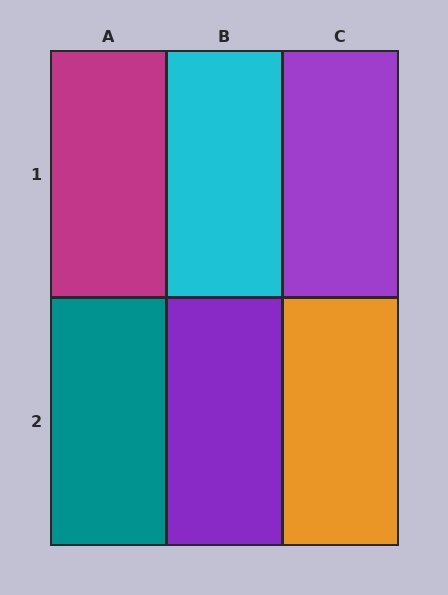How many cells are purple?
2 cells are purple.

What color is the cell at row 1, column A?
Magenta.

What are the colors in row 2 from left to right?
Teal, purple, orange.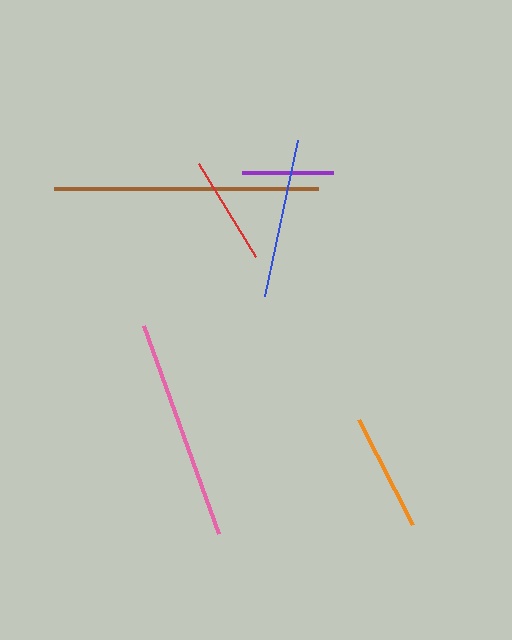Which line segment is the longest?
The brown line is the longest at approximately 263 pixels.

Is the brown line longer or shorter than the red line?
The brown line is longer than the red line.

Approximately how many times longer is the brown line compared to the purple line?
The brown line is approximately 2.9 times the length of the purple line.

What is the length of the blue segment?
The blue segment is approximately 159 pixels long.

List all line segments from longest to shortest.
From longest to shortest: brown, pink, blue, orange, red, purple.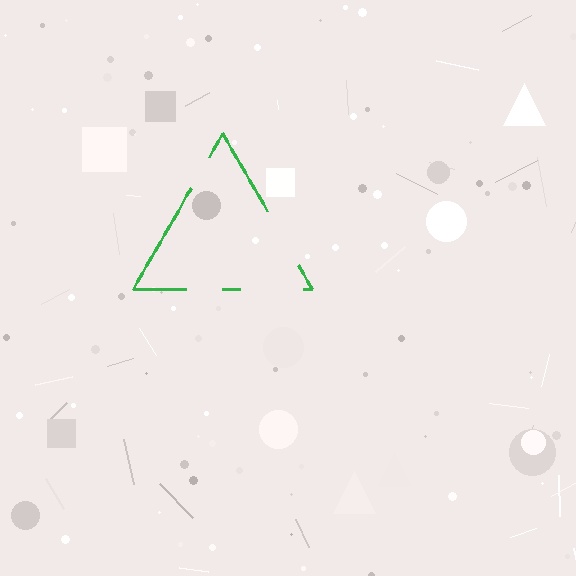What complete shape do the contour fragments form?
The contour fragments form a triangle.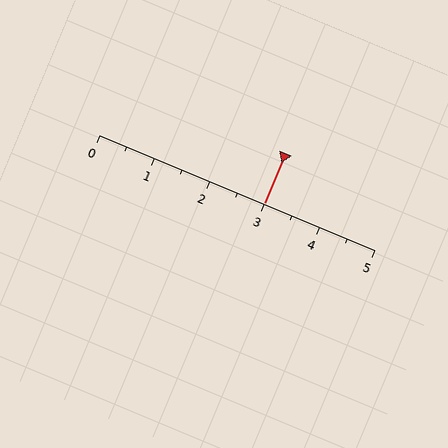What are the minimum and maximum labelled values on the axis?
The axis runs from 0 to 5.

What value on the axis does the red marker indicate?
The marker indicates approximately 3.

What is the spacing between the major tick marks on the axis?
The major ticks are spaced 1 apart.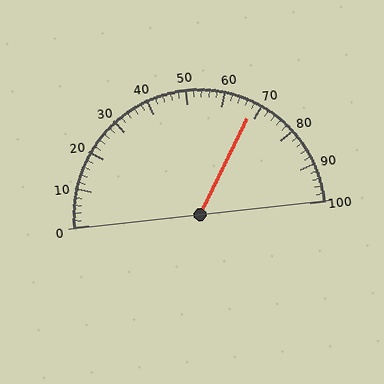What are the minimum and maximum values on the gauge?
The gauge ranges from 0 to 100.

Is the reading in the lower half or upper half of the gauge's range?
The reading is in the upper half of the range (0 to 100).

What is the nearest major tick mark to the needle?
The nearest major tick mark is 70.